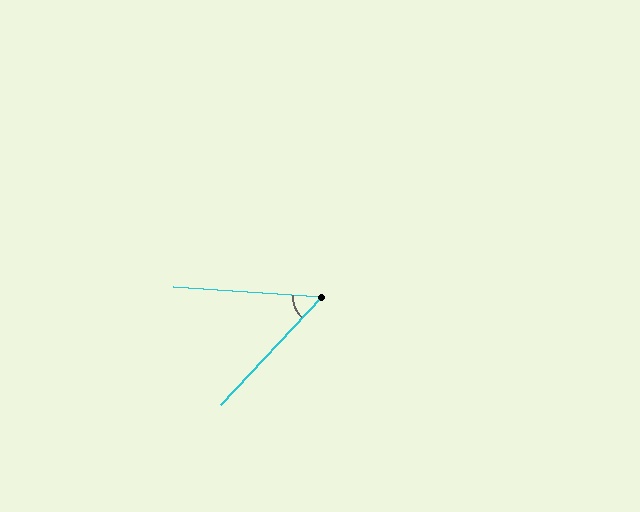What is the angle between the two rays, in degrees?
Approximately 51 degrees.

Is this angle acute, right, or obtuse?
It is acute.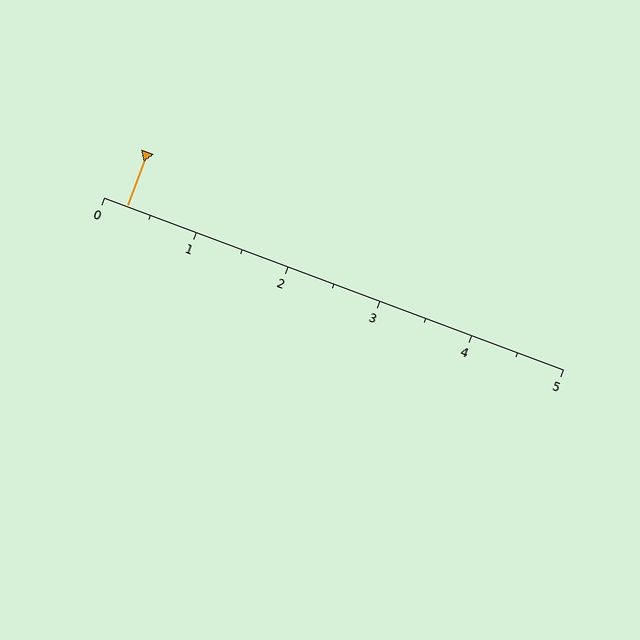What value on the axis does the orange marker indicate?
The marker indicates approximately 0.2.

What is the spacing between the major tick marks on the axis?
The major ticks are spaced 1 apart.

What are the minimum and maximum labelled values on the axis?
The axis runs from 0 to 5.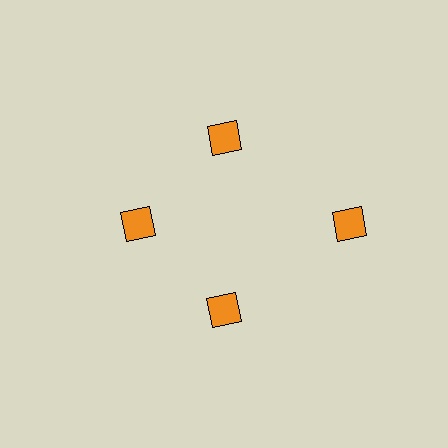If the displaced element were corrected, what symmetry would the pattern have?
It would have 4-fold rotational symmetry — the pattern would map onto itself every 90 degrees.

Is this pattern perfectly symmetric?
No. The 4 orange diamonds are arranged in a ring, but one element near the 3 o'clock position is pushed outward from the center, breaking the 4-fold rotational symmetry.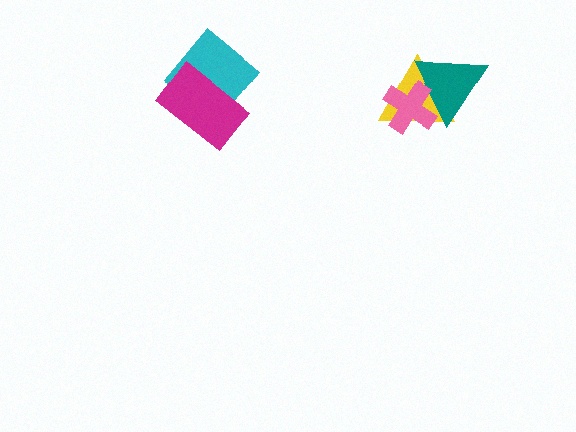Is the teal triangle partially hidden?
Yes, it is partially covered by another shape.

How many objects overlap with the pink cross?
2 objects overlap with the pink cross.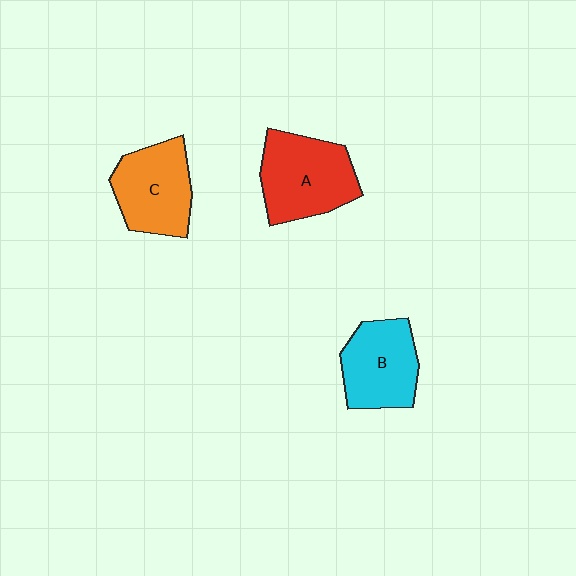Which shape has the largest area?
Shape A (red).